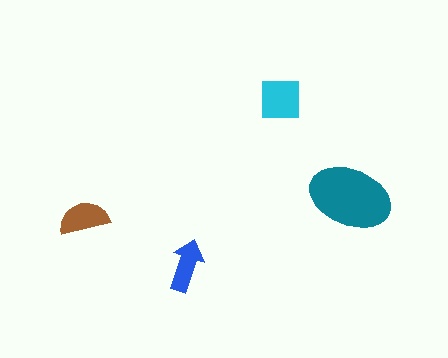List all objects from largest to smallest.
The teal ellipse, the cyan square, the brown semicircle, the blue arrow.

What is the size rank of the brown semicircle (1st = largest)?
3rd.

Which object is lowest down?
The blue arrow is bottommost.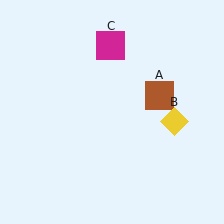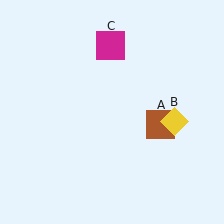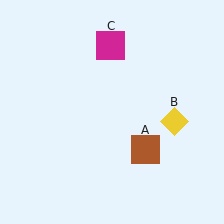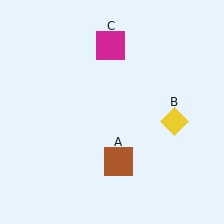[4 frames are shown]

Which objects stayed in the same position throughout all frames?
Yellow diamond (object B) and magenta square (object C) remained stationary.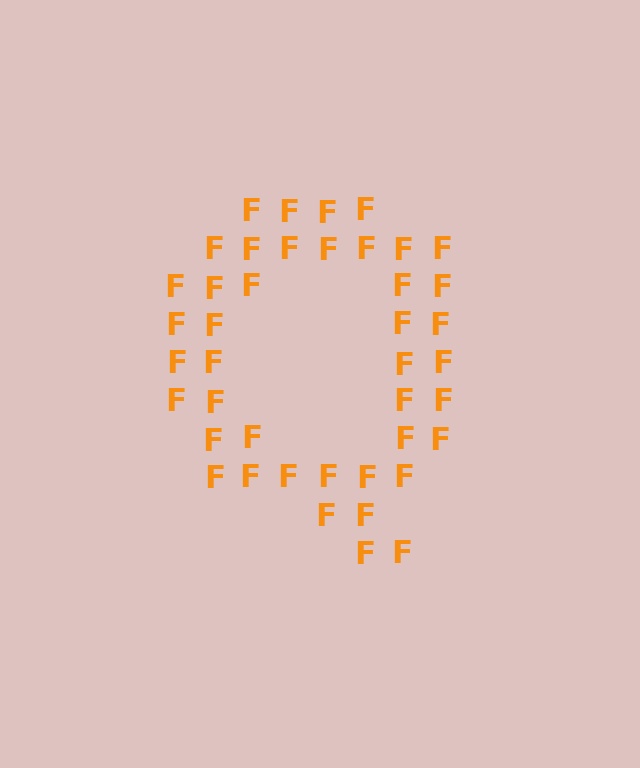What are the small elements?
The small elements are letter F's.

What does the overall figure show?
The overall figure shows the letter Q.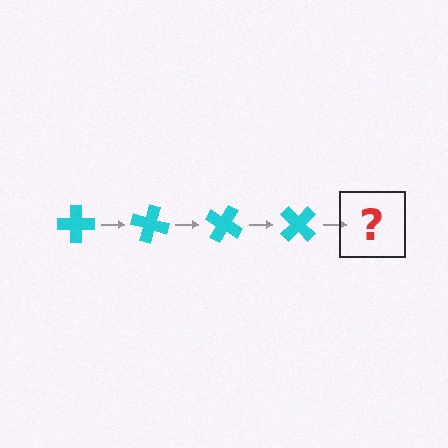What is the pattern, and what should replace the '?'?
The pattern is that the cross rotates 15 degrees each step. The '?' should be a cyan cross rotated 60 degrees.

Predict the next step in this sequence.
The next step is a cyan cross rotated 60 degrees.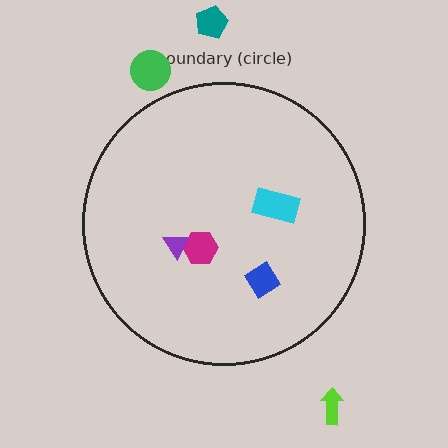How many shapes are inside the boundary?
4 inside, 3 outside.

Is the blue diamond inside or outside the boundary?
Inside.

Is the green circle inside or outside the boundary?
Outside.